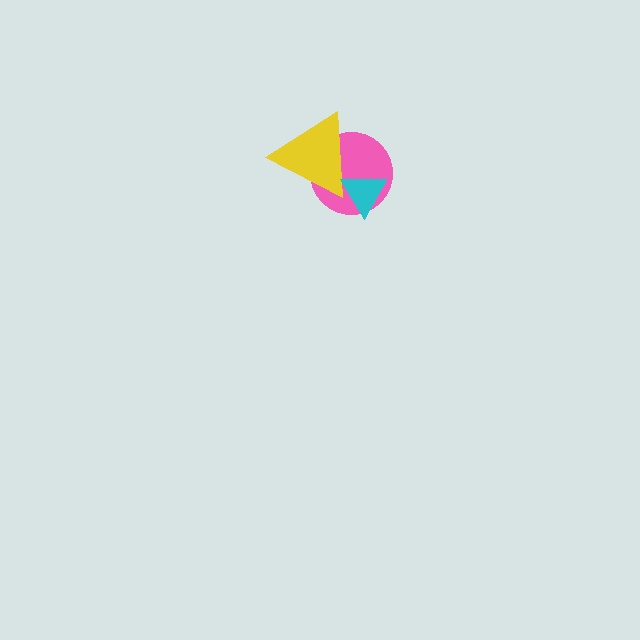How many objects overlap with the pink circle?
2 objects overlap with the pink circle.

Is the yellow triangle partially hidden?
Yes, it is partially covered by another shape.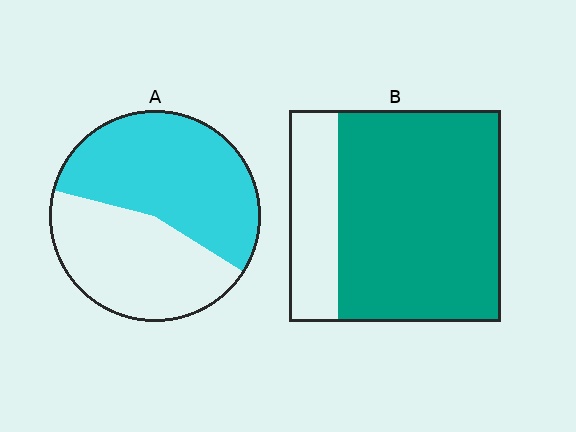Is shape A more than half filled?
Yes.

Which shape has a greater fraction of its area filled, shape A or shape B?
Shape B.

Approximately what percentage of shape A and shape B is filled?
A is approximately 55% and B is approximately 75%.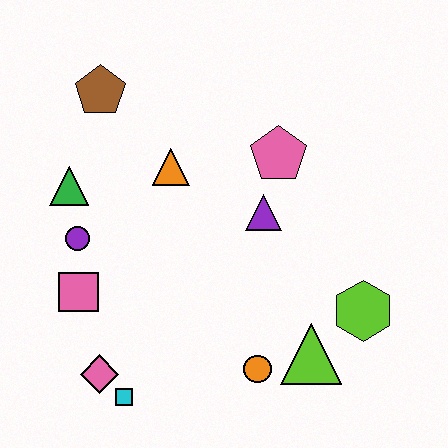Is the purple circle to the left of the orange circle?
Yes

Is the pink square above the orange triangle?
No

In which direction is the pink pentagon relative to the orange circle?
The pink pentagon is above the orange circle.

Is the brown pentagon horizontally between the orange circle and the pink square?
Yes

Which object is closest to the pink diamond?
The cyan square is closest to the pink diamond.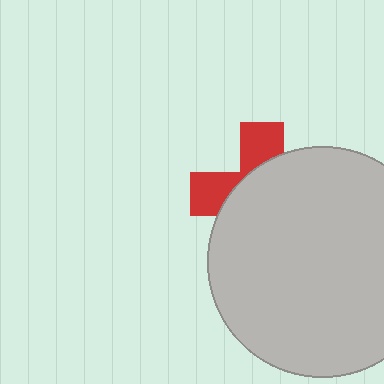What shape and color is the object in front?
The object in front is a light gray circle.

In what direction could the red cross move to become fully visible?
The red cross could move toward the upper-left. That would shift it out from behind the light gray circle entirely.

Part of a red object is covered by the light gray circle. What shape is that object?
It is a cross.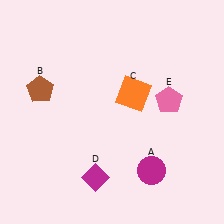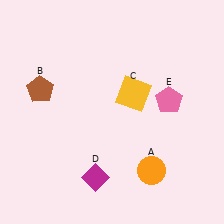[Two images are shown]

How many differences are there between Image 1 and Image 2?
There are 2 differences between the two images.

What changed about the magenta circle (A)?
In Image 1, A is magenta. In Image 2, it changed to orange.